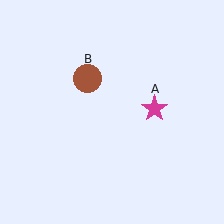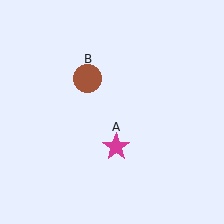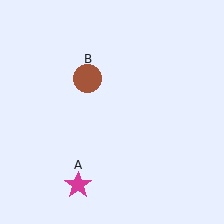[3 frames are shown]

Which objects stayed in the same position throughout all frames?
Brown circle (object B) remained stationary.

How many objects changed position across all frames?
1 object changed position: magenta star (object A).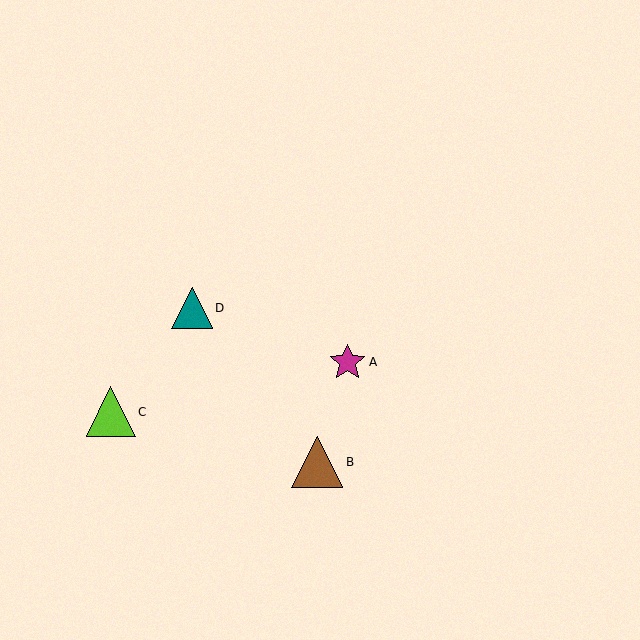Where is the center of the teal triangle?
The center of the teal triangle is at (192, 308).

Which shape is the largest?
The brown triangle (labeled B) is the largest.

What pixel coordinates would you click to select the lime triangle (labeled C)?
Click at (111, 412) to select the lime triangle C.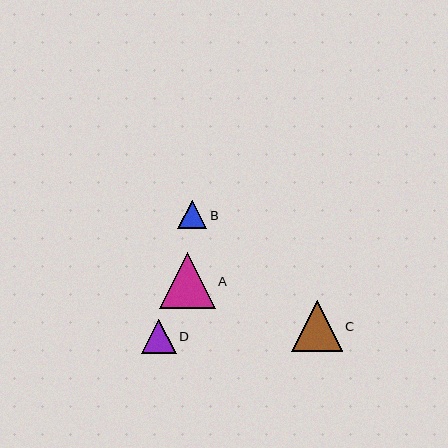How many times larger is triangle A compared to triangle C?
Triangle A is approximately 1.1 times the size of triangle C.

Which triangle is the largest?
Triangle A is the largest with a size of approximately 56 pixels.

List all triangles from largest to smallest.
From largest to smallest: A, C, D, B.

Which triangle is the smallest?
Triangle B is the smallest with a size of approximately 29 pixels.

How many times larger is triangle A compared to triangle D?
Triangle A is approximately 1.6 times the size of triangle D.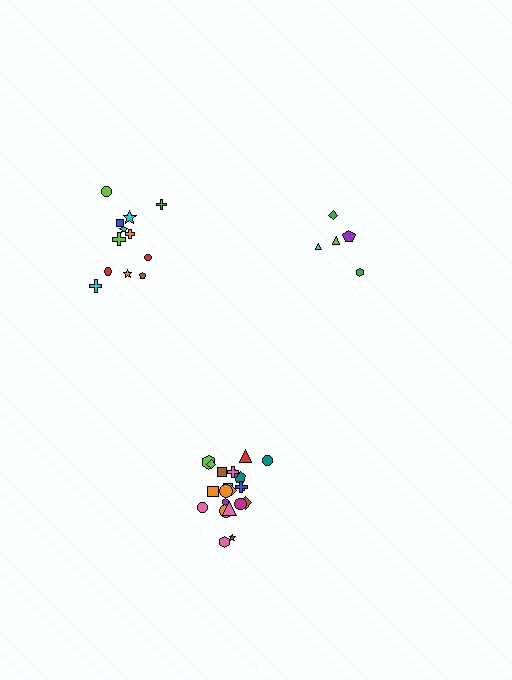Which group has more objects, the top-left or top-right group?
The top-left group.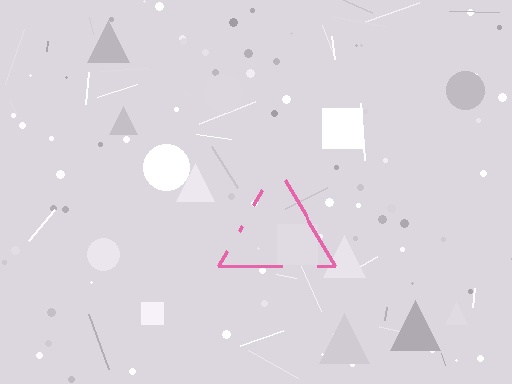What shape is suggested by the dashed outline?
The dashed outline suggests a triangle.